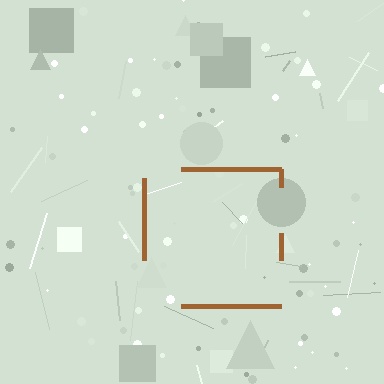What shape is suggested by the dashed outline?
The dashed outline suggests a square.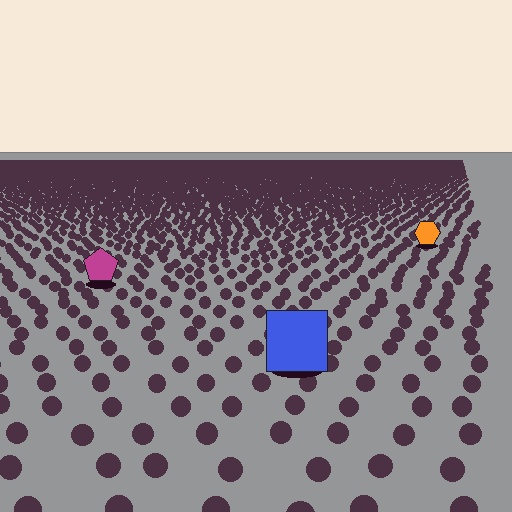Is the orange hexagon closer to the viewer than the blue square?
No. The blue square is closer — you can tell from the texture gradient: the ground texture is coarser near it.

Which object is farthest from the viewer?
The orange hexagon is farthest from the viewer. It appears smaller and the ground texture around it is denser.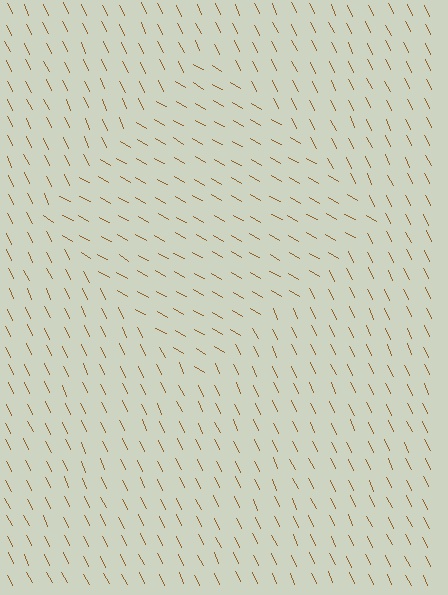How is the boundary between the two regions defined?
The boundary is defined purely by a change in line orientation (approximately 35 degrees difference). All lines are the same color and thickness.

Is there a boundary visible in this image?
Yes, there is a texture boundary formed by a change in line orientation.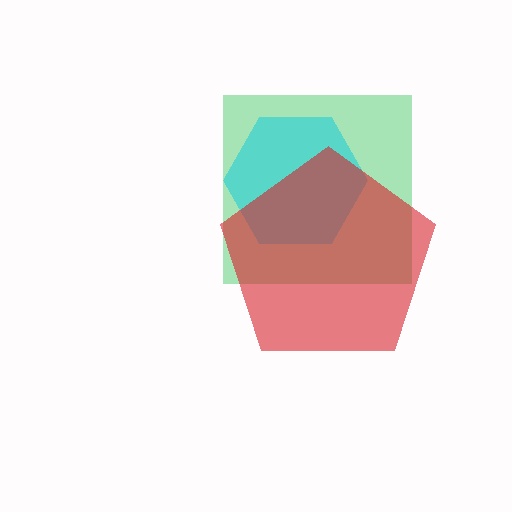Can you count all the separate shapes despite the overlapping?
Yes, there are 3 separate shapes.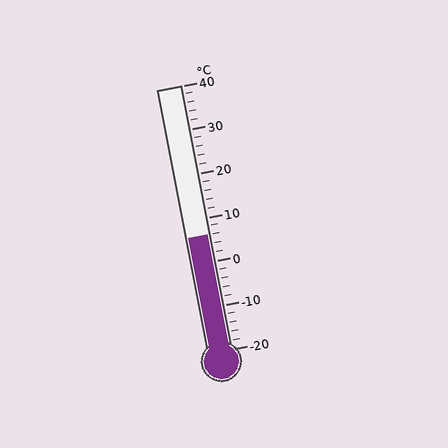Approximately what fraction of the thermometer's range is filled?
The thermometer is filled to approximately 45% of its range.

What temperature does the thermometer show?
The thermometer shows approximately 6°C.